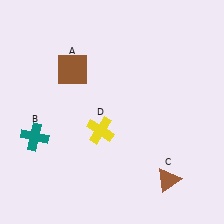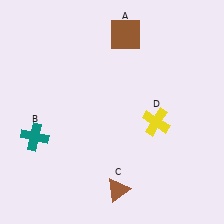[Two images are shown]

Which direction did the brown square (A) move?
The brown square (A) moved right.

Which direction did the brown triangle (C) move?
The brown triangle (C) moved left.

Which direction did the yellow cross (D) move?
The yellow cross (D) moved right.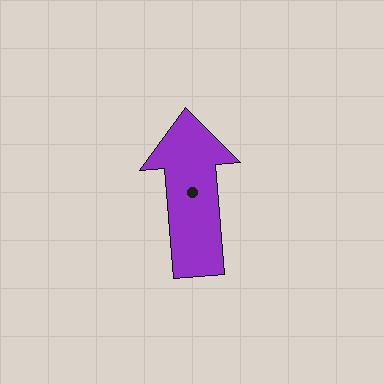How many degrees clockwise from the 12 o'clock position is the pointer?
Approximately 355 degrees.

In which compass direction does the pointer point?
North.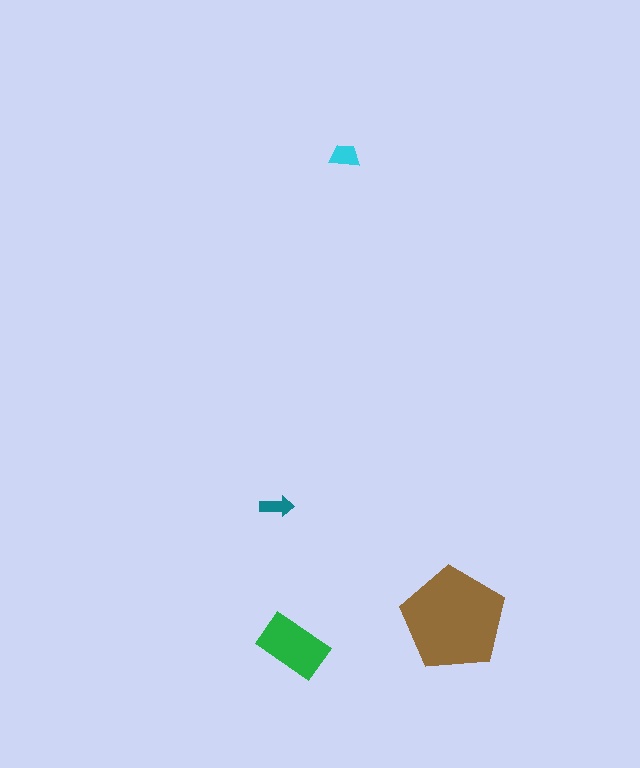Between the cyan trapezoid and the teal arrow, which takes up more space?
The cyan trapezoid.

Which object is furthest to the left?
The teal arrow is leftmost.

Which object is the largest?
The brown pentagon.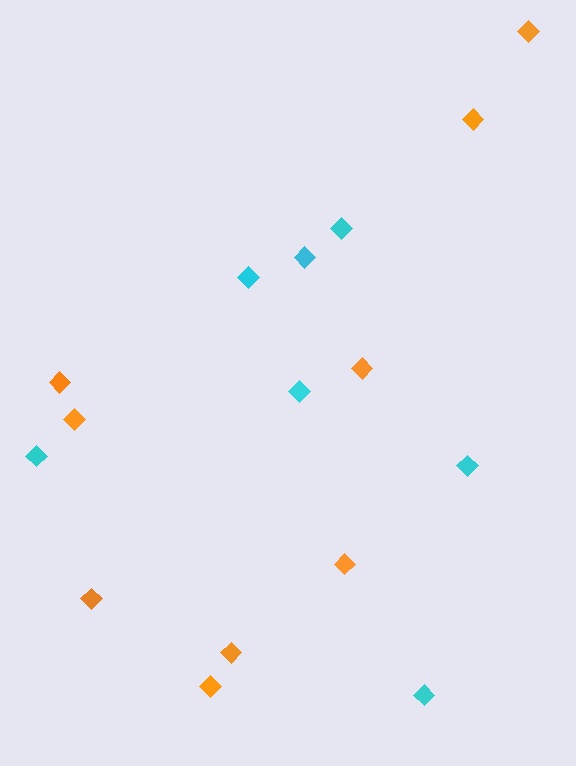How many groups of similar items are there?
There are 2 groups: one group of cyan diamonds (7) and one group of orange diamonds (9).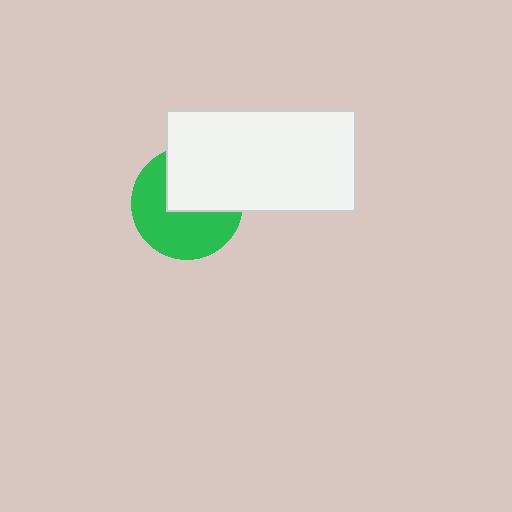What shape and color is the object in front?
The object in front is a white rectangle.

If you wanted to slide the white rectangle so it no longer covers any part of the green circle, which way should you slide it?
Slide it toward the upper-right — that is the most direct way to separate the two shapes.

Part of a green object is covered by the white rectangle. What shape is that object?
It is a circle.